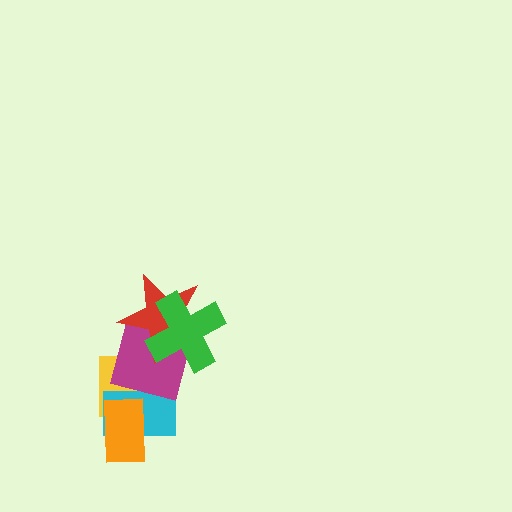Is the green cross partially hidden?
No, no other shape covers it.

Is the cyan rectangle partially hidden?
Yes, it is partially covered by another shape.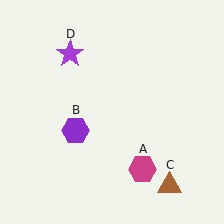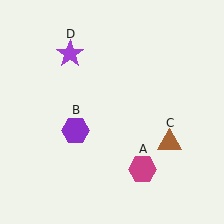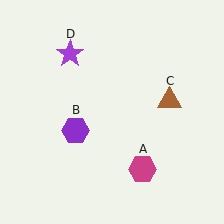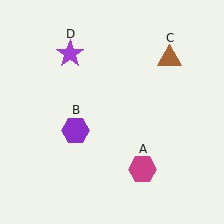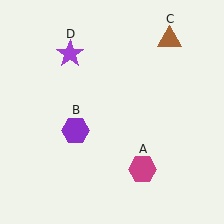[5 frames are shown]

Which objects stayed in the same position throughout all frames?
Magenta hexagon (object A) and purple hexagon (object B) and purple star (object D) remained stationary.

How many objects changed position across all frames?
1 object changed position: brown triangle (object C).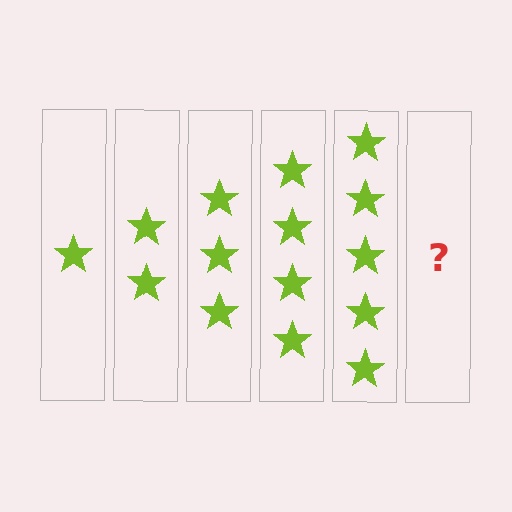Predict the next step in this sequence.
The next step is 6 stars.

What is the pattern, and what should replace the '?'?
The pattern is that each step adds one more star. The '?' should be 6 stars.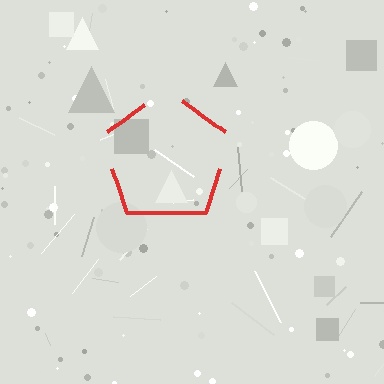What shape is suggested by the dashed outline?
The dashed outline suggests a pentagon.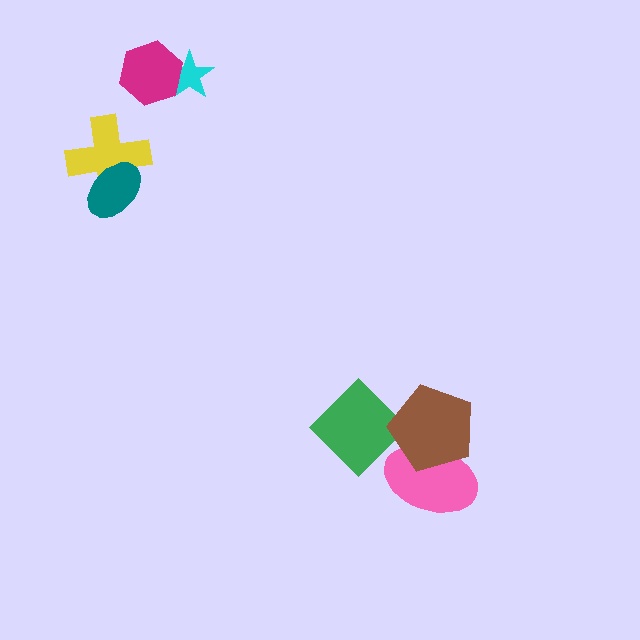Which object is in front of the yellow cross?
The teal ellipse is in front of the yellow cross.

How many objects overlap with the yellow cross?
1 object overlaps with the yellow cross.